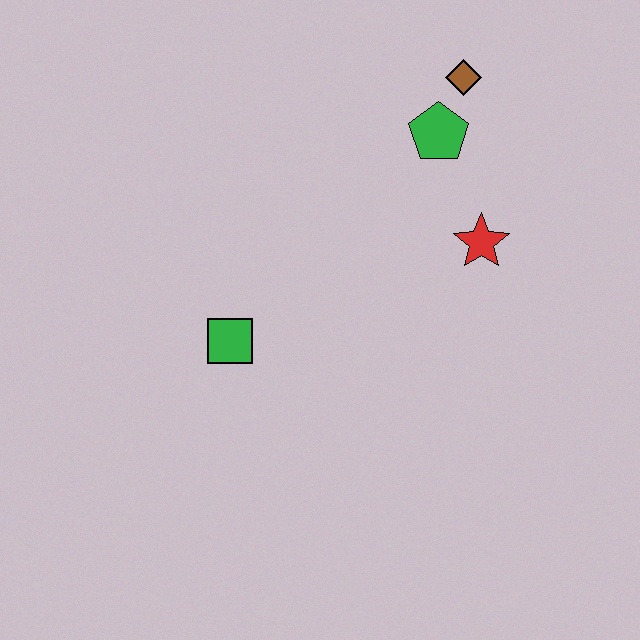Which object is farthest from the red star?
The green square is farthest from the red star.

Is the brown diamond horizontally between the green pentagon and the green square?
No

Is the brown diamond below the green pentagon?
No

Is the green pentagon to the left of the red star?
Yes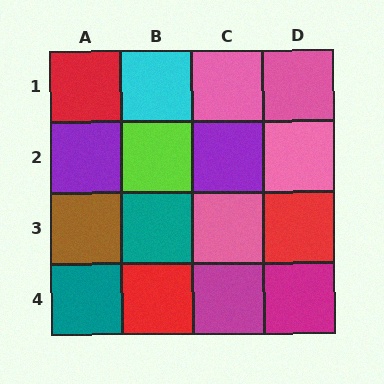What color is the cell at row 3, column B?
Teal.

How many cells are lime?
1 cell is lime.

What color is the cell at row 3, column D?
Red.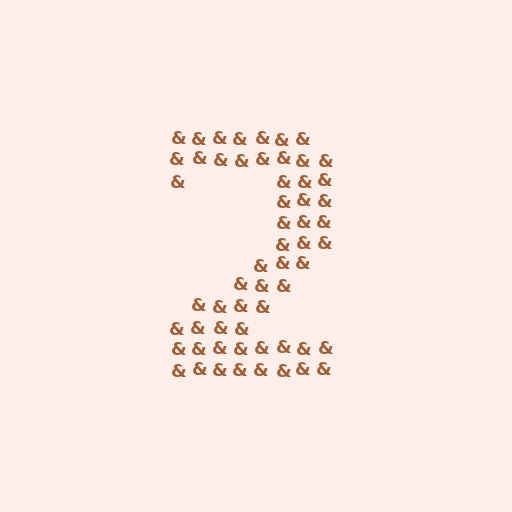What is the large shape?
The large shape is the digit 2.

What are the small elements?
The small elements are ampersands.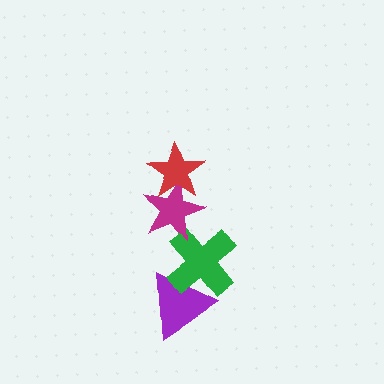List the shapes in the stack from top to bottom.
From top to bottom: the red star, the magenta star, the green cross, the purple triangle.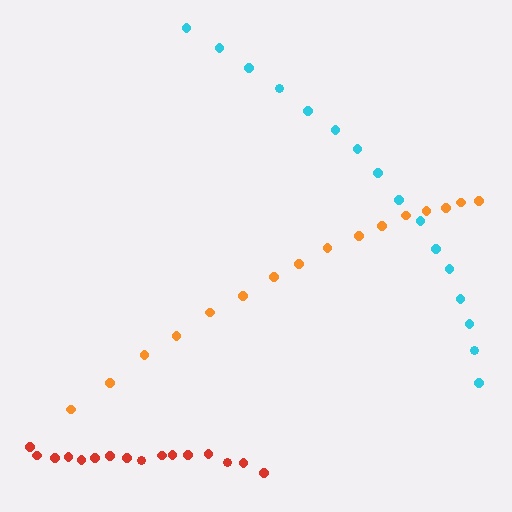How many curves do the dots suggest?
There are 3 distinct paths.